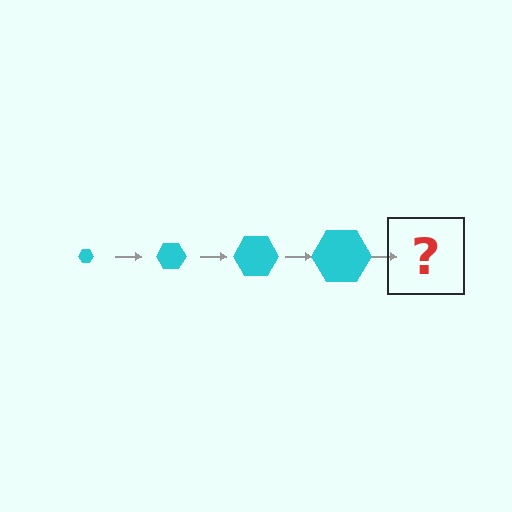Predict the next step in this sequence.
The next step is a cyan hexagon, larger than the previous one.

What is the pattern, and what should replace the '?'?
The pattern is that the hexagon gets progressively larger each step. The '?' should be a cyan hexagon, larger than the previous one.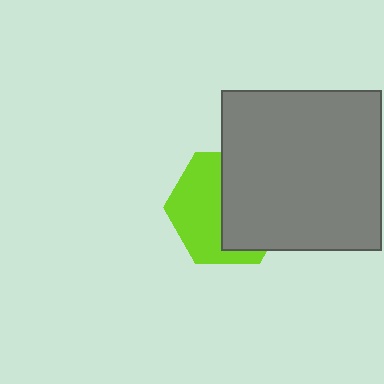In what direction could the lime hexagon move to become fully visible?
The lime hexagon could move left. That would shift it out from behind the gray square entirely.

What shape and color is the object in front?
The object in front is a gray square.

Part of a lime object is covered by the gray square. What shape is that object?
It is a hexagon.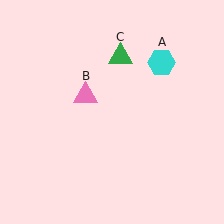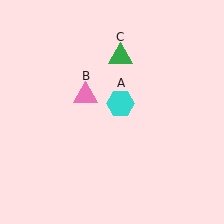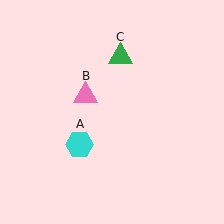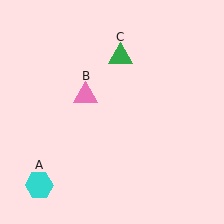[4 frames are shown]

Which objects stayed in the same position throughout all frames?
Pink triangle (object B) and green triangle (object C) remained stationary.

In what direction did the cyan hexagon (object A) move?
The cyan hexagon (object A) moved down and to the left.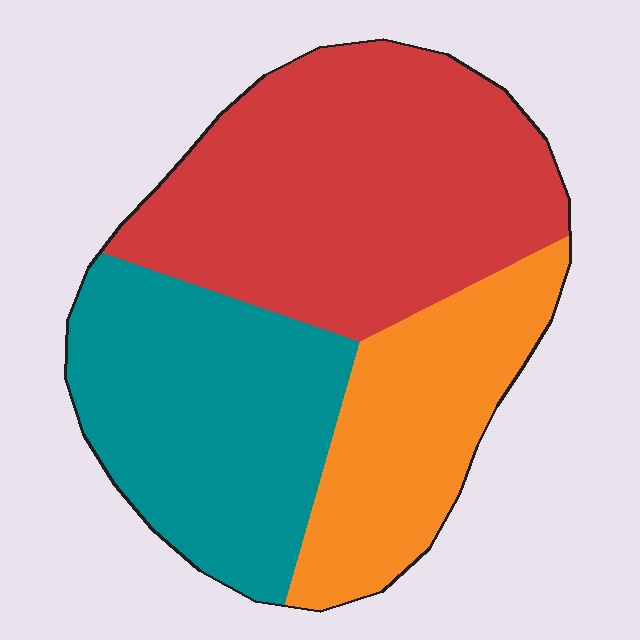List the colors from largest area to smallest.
From largest to smallest: red, teal, orange.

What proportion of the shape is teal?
Teal takes up about one third (1/3) of the shape.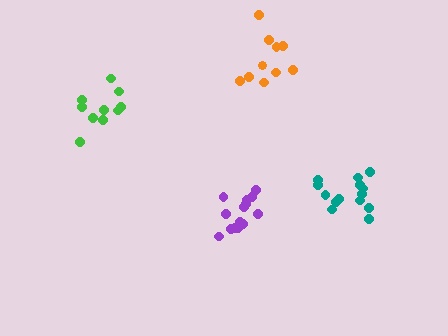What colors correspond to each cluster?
The clusters are colored: purple, teal, green, orange.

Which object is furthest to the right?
The teal cluster is rightmost.